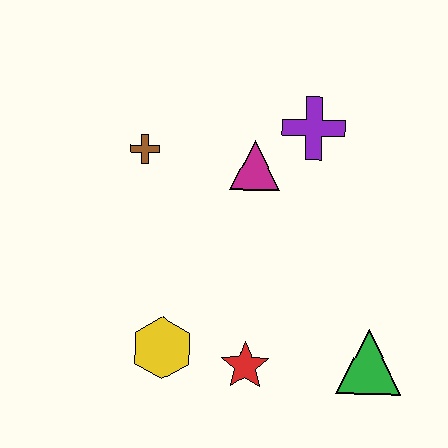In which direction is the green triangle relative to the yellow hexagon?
The green triangle is to the right of the yellow hexagon.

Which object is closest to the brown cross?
The magenta triangle is closest to the brown cross.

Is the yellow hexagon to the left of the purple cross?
Yes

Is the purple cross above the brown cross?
Yes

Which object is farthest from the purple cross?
The yellow hexagon is farthest from the purple cross.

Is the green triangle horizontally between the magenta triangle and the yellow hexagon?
No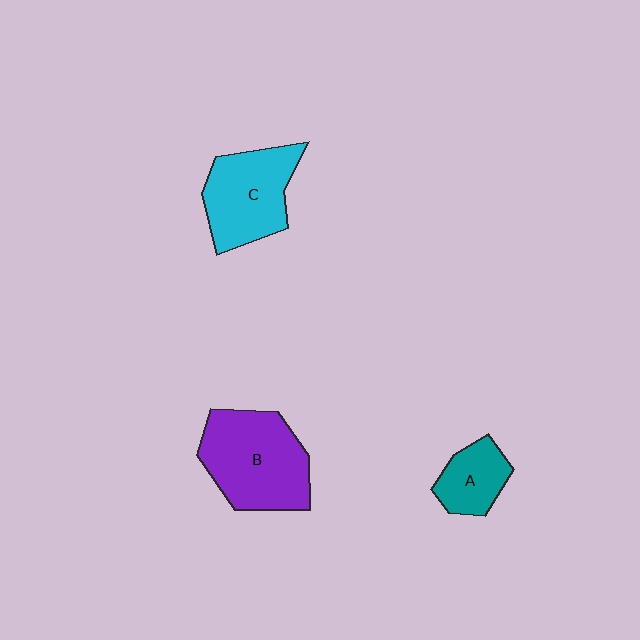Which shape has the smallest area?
Shape A (teal).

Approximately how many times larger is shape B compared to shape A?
Approximately 2.2 times.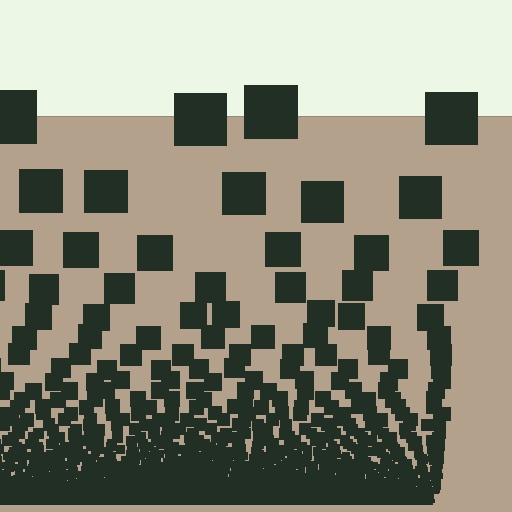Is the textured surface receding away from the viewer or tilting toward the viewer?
The surface appears to tilt toward the viewer. Texture elements get larger and sparser toward the top.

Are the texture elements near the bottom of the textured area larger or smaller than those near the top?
Smaller. The gradient is inverted — elements near the bottom are smaller and denser.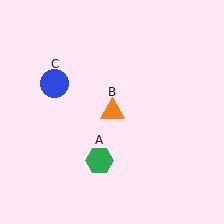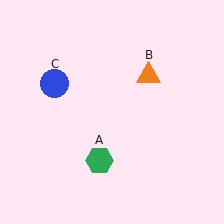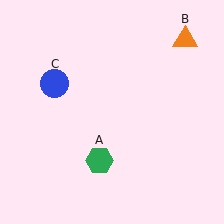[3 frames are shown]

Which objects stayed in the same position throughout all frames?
Green hexagon (object A) and blue circle (object C) remained stationary.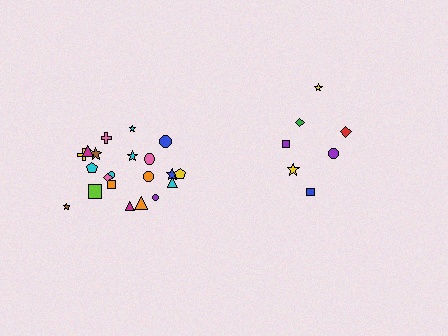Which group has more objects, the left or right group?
The left group.